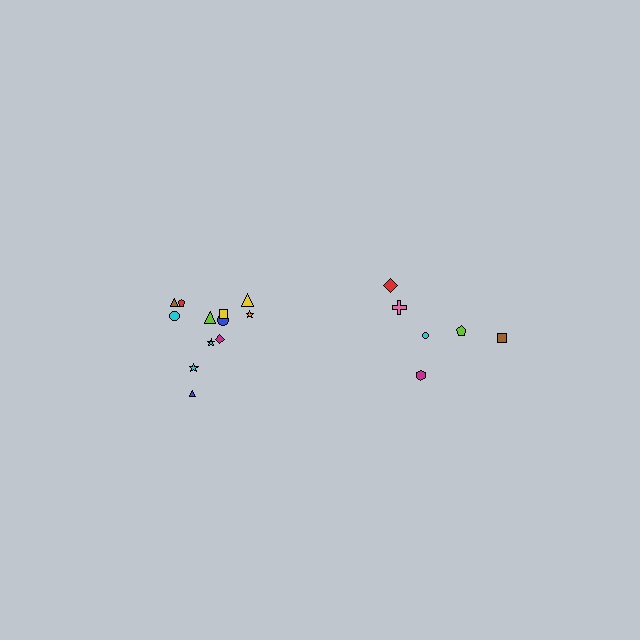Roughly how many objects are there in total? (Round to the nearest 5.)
Roughly 20 objects in total.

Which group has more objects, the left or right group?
The left group.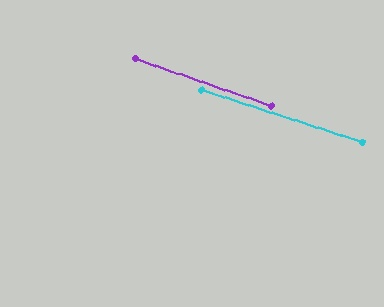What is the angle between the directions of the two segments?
Approximately 1 degree.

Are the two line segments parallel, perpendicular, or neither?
Parallel — their directions differ by only 0.5°.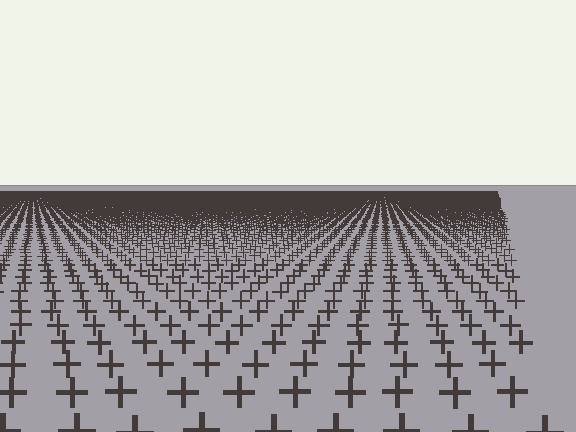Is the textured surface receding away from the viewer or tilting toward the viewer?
The surface is receding away from the viewer. Texture elements get smaller and denser toward the top.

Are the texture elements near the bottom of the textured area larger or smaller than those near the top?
Larger. Near the bottom, elements are closer to the viewer and appear at a bigger on-screen size.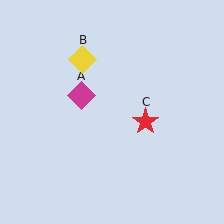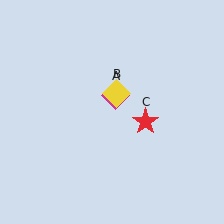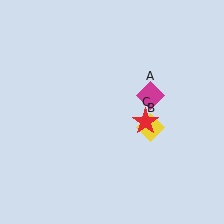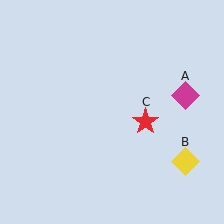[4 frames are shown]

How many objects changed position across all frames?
2 objects changed position: magenta diamond (object A), yellow diamond (object B).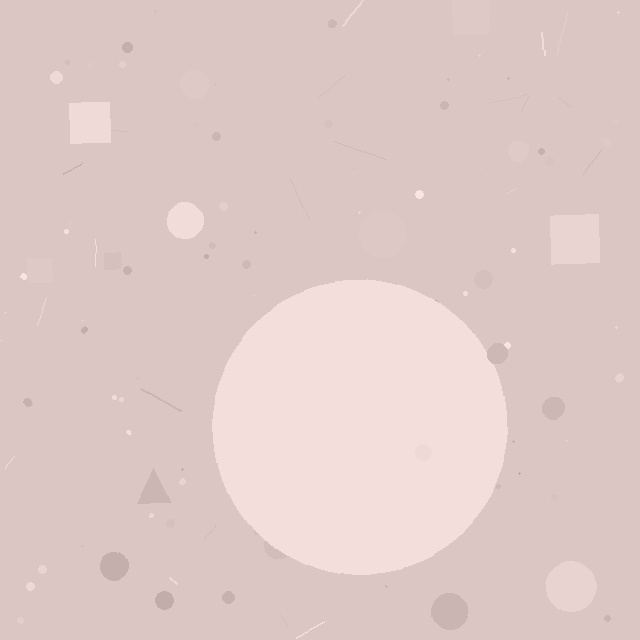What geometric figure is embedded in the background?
A circle is embedded in the background.